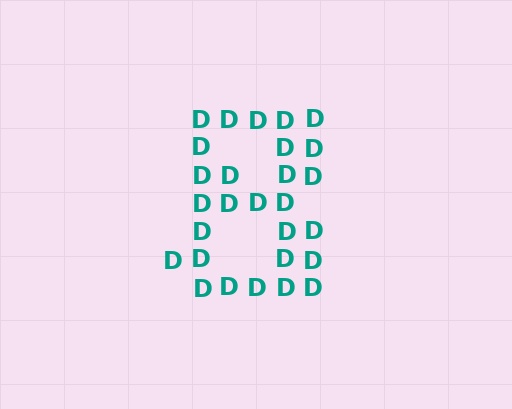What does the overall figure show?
The overall figure shows the digit 8.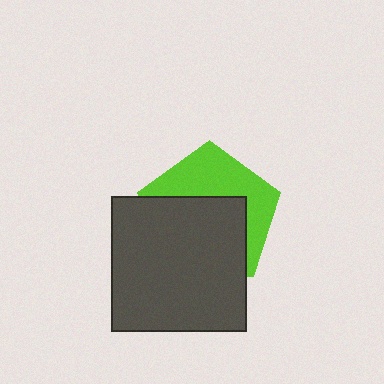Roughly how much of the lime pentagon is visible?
A small part of it is visible (roughly 42%).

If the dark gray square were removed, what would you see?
You would see the complete lime pentagon.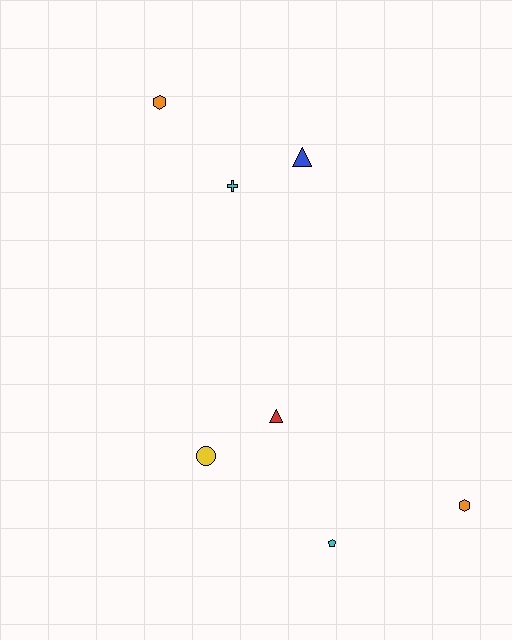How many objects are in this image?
There are 7 objects.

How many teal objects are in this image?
There are no teal objects.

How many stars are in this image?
There are no stars.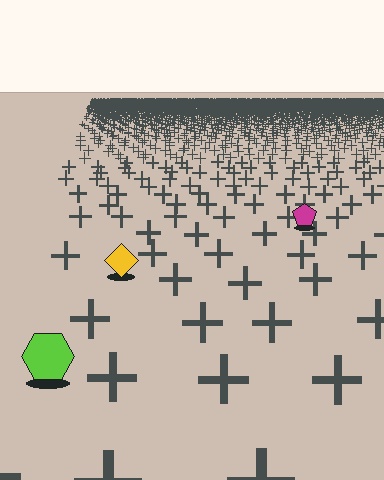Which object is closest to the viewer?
The lime hexagon is closest. The texture marks near it are larger and more spread out.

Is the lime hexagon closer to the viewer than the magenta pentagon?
Yes. The lime hexagon is closer — you can tell from the texture gradient: the ground texture is coarser near it.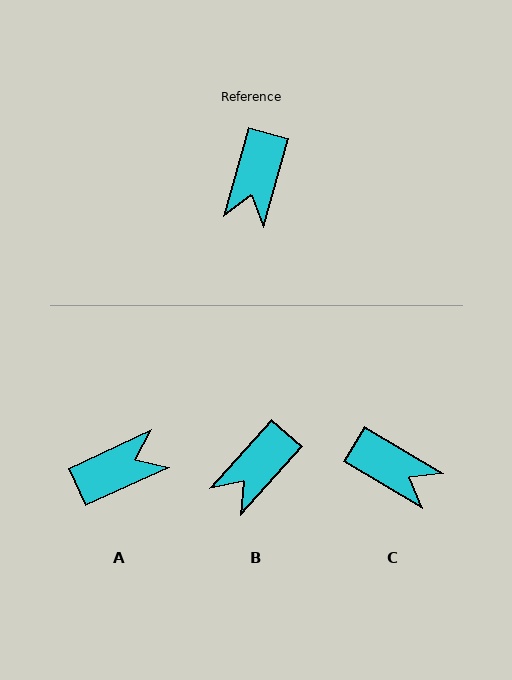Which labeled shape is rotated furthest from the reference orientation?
A, about 130 degrees away.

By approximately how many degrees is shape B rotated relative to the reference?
Approximately 26 degrees clockwise.